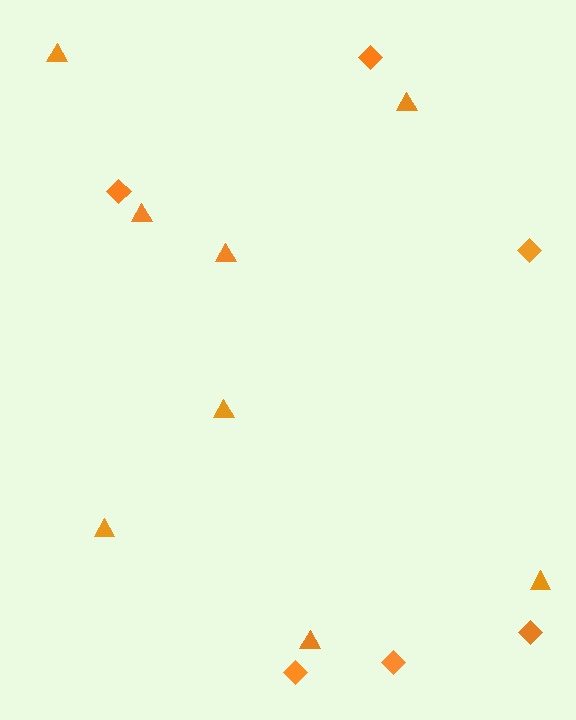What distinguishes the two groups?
There are 2 groups: one group of triangles (8) and one group of diamonds (6).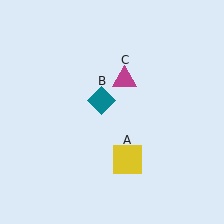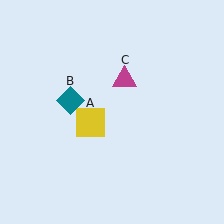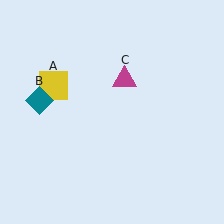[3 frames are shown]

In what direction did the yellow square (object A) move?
The yellow square (object A) moved up and to the left.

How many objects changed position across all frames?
2 objects changed position: yellow square (object A), teal diamond (object B).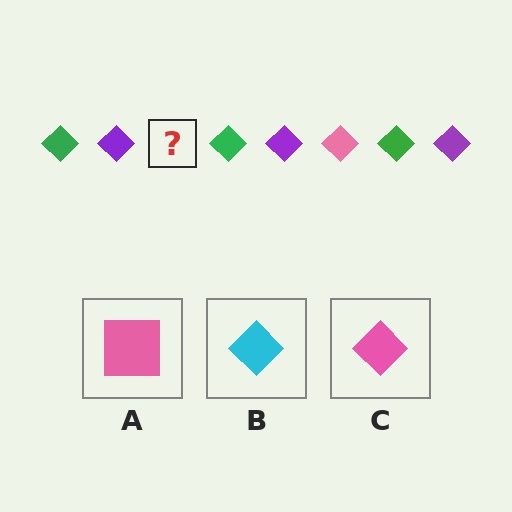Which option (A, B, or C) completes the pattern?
C.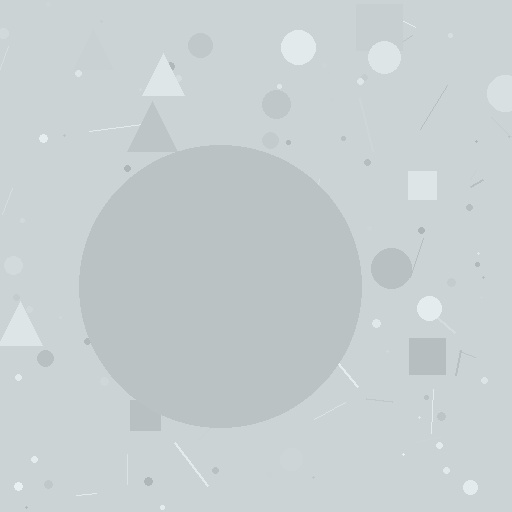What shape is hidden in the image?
A circle is hidden in the image.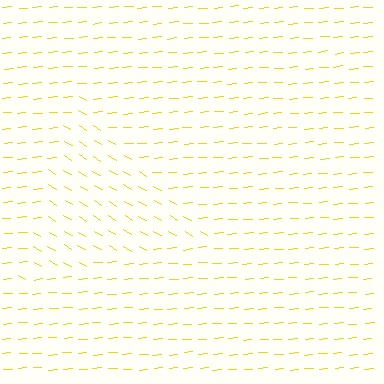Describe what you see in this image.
The image is filled with small yellow line segments. A triangle region in the image has lines oriented differently from the surrounding lines, creating a visible texture boundary.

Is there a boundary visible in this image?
Yes, there is a texture boundary formed by a change in line orientation.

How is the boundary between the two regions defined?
The boundary is defined purely by a change in line orientation (approximately 36 degrees difference). All lines are the same color and thickness.